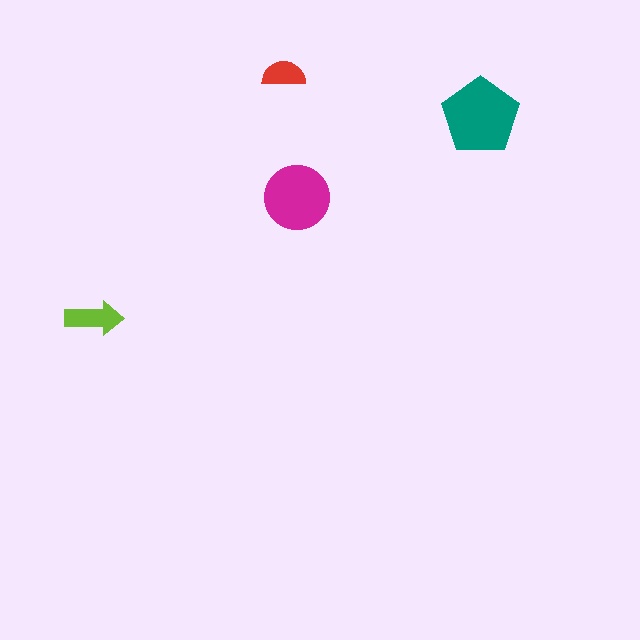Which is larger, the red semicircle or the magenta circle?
The magenta circle.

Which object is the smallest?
The red semicircle.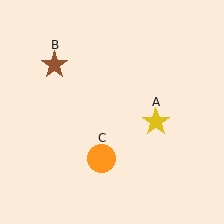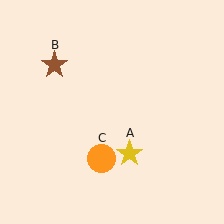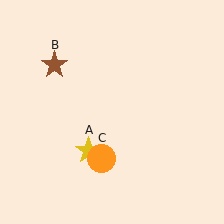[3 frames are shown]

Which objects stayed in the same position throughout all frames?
Brown star (object B) and orange circle (object C) remained stationary.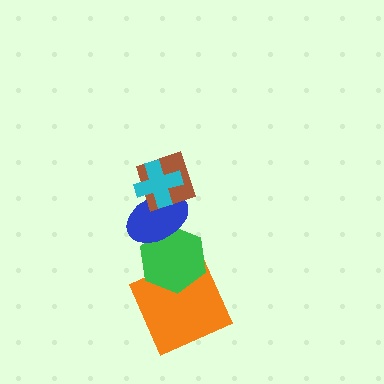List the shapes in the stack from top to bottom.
From top to bottom: the cyan cross, the brown diamond, the blue ellipse, the green hexagon, the orange square.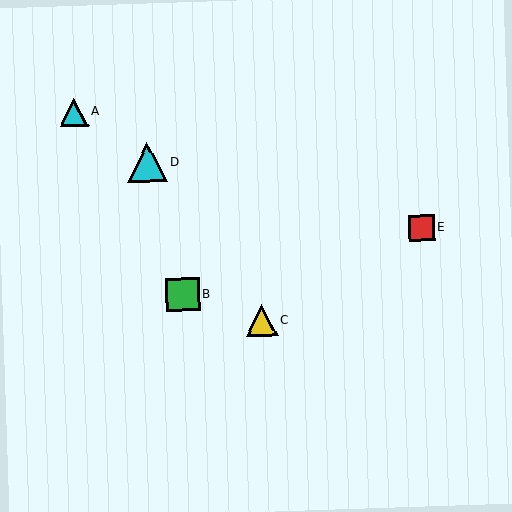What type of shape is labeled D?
Shape D is a cyan triangle.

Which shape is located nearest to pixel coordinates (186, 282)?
The green square (labeled B) at (183, 295) is nearest to that location.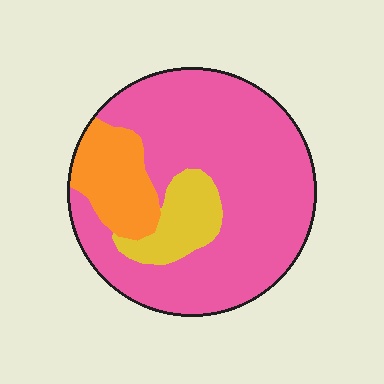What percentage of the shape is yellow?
Yellow takes up less than a quarter of the shape.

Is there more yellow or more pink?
Pink.